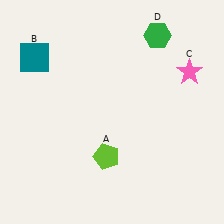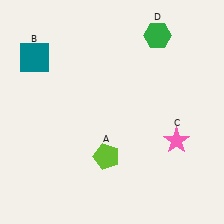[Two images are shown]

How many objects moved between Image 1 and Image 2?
1 object moved between the two images.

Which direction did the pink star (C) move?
The pink star (C) moved down.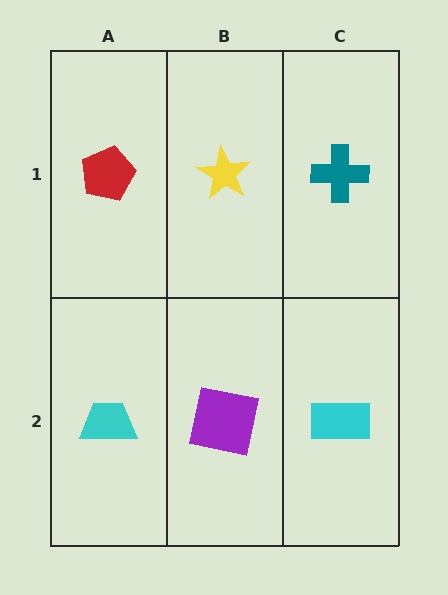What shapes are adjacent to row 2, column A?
A red pentagon (row 1, column A), a purple square (row 2, column B).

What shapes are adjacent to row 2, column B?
A yellow star (row 1, column B), a cyan trapezoid (row 2, column A), a cyan rectangle (row 2, column C).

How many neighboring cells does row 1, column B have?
3.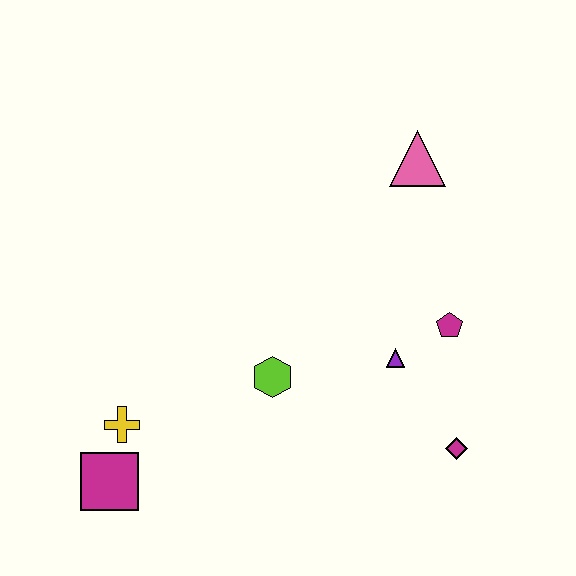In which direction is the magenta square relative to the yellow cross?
The magenta square is below the yellow cross.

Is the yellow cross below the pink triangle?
Yes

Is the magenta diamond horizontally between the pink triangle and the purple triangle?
No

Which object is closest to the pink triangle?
The magenta pentagon is closest to the pink triangle.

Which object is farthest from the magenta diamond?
The magenta square is farthest from the magenta diamond.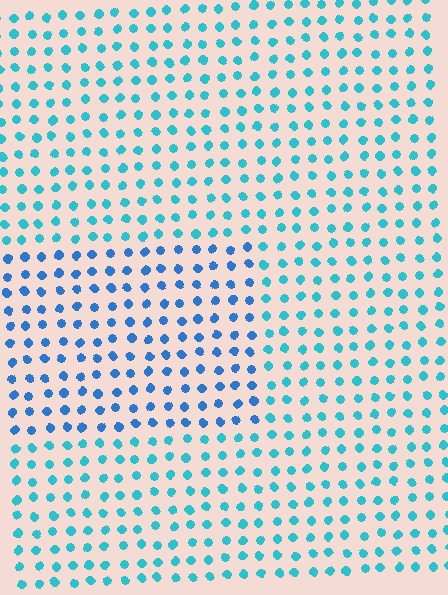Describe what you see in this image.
The image is filled with small cyan elements in a uniform arrangement. A rectangle-shaped region is visible where the elements are tinted to a slightly different hue, forming a subtle color boundary.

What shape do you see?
I see a rectangle.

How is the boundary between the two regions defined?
The boundary is defined purely by a slight shift in hue (about 28 degrees). Spacing, size, and orientation are identical on both sides.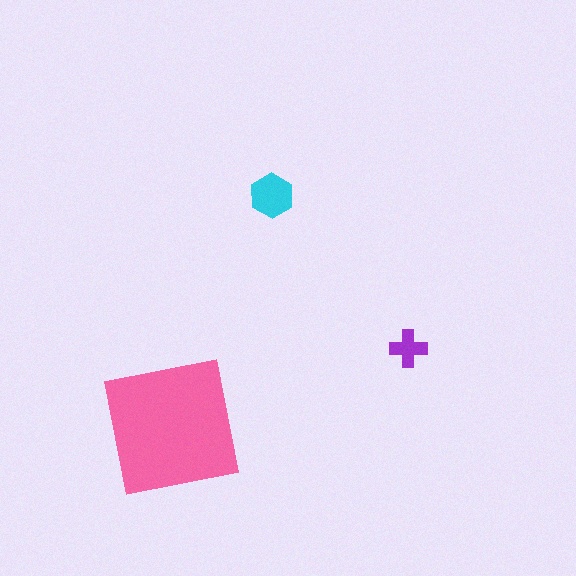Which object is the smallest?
The purple cross.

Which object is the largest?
The pink square.